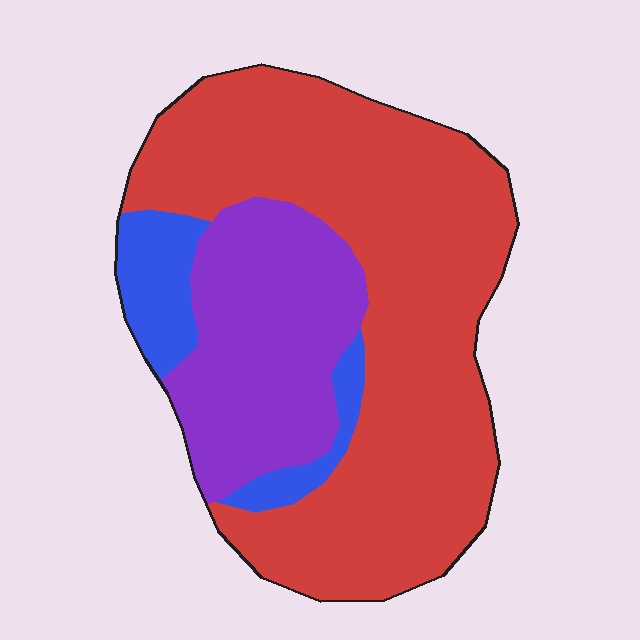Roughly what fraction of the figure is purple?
Purple takes up between a sixth and a third of the figure.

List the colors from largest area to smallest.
From largest to smallest: red, purple, blue.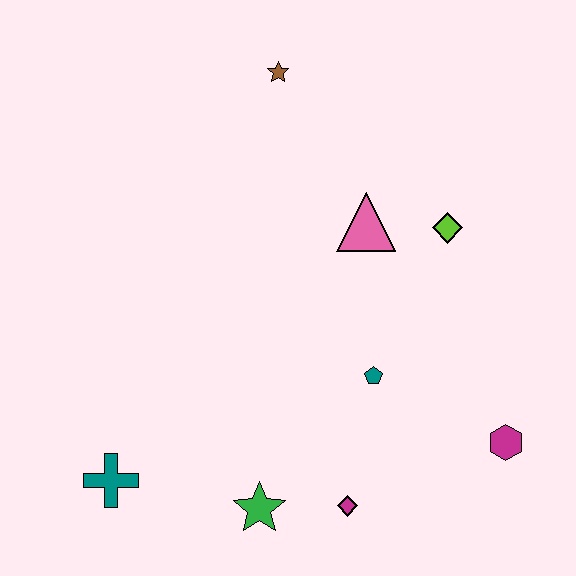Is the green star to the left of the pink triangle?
Yes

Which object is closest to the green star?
The magenta diamond is closest to the green star.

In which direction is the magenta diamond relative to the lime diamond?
The magenta diamond is below the lime diamond.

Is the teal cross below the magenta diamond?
No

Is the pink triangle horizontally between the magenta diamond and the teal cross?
No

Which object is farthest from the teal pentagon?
The brown star is farthest from the teal pentagon.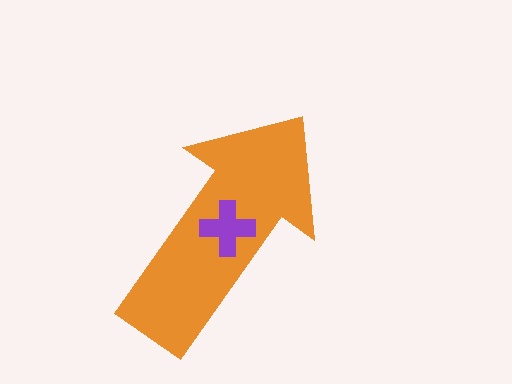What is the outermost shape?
The orange arrow.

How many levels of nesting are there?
2.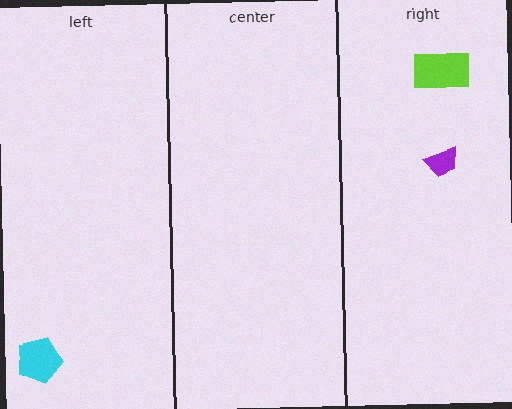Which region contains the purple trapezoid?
The right region.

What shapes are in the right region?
The lime rectangle, the purple trapezoid.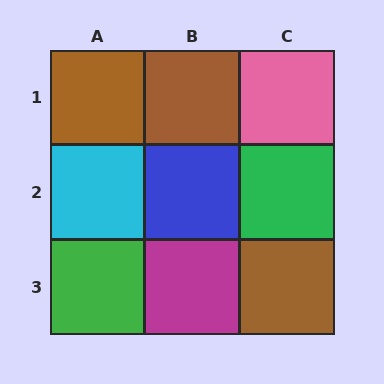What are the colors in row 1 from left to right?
Brown, brown, pink.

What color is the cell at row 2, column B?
Blue.